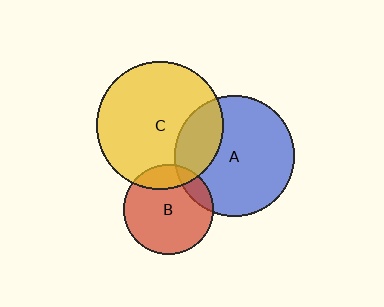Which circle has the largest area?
Circle C (yellow).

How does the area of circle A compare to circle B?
Approximately 1.8 times.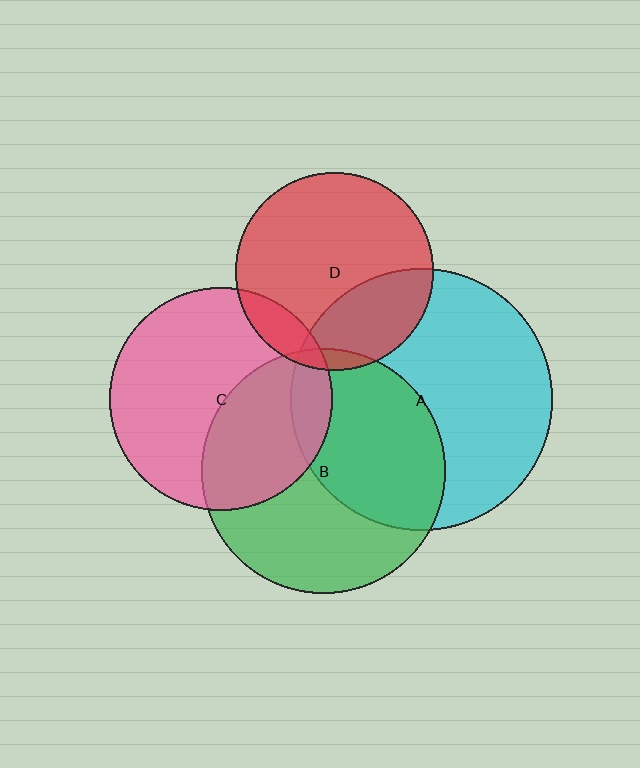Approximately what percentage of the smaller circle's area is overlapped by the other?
Approximately 40%.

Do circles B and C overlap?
Yes.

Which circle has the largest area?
Circle A (cyan).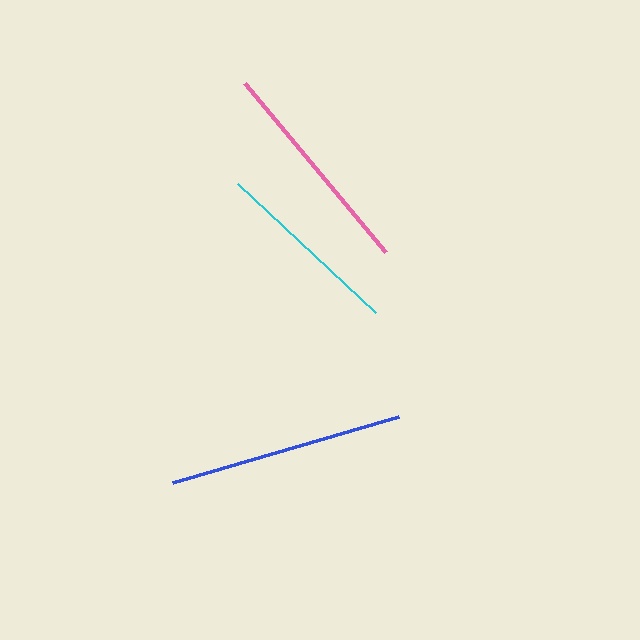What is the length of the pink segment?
The pink segment is approximately 220 pixels long.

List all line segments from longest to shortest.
From longest to shortest: blue, pink, cyan.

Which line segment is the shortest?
The cyan line is the shortest at approximately 189 pixels.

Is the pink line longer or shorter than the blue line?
The blue line is longer than the pink line.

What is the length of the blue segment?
The blue segment is approximately 236 pixels long.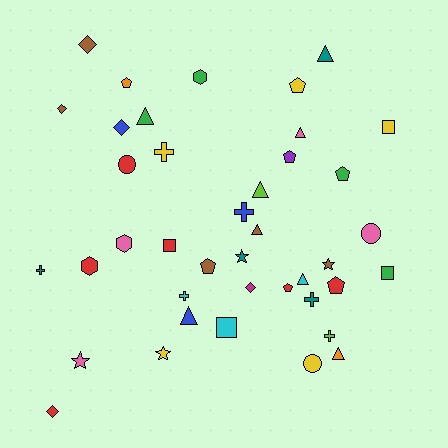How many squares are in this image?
There are 4 squares.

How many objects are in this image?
There are 40 objects.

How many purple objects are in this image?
There is 1 purple object.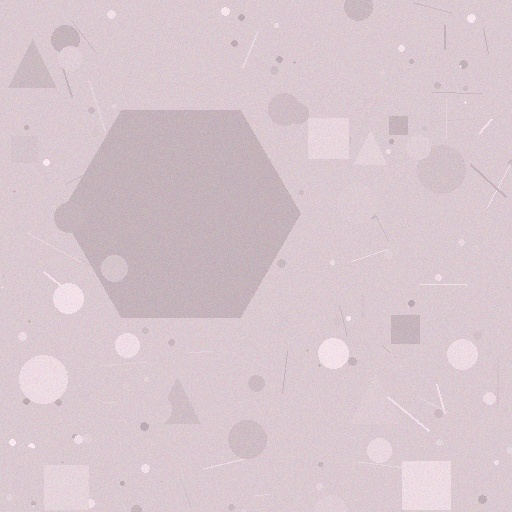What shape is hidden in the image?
A hexagon is hidden in the image.